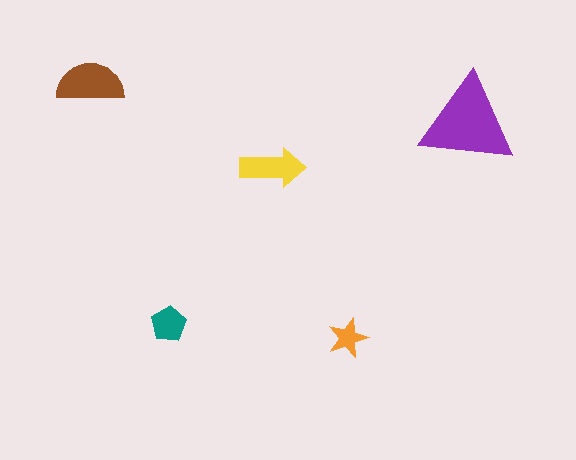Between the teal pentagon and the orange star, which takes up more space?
The teal pentagon.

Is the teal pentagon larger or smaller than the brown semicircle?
Smaller.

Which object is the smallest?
The orange star.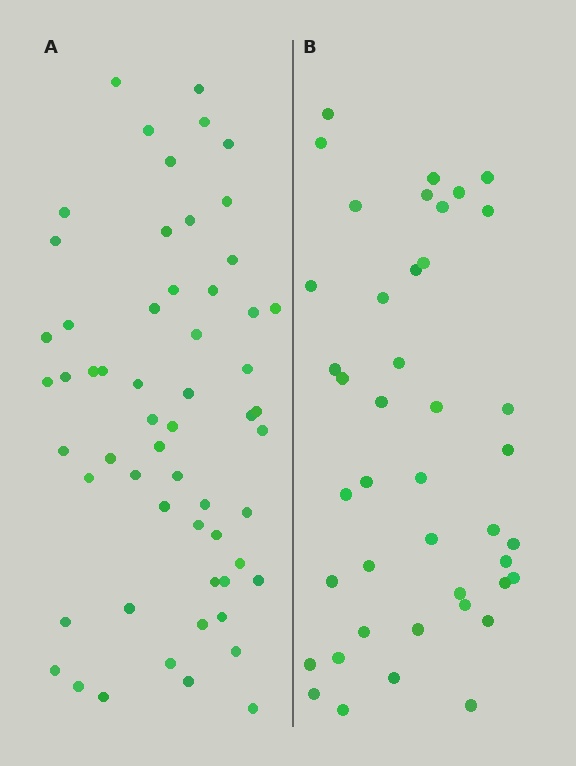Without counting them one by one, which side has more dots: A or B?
Region A (the left region) has more dots.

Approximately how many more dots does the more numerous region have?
Region A has approximately 15 more dots than region B.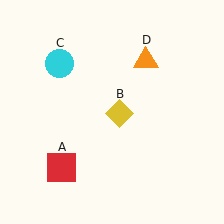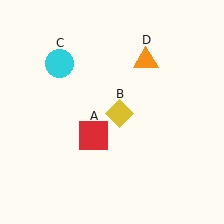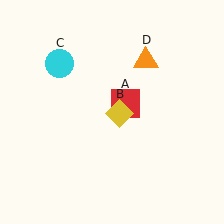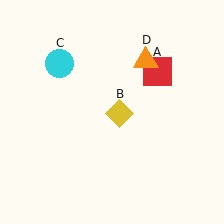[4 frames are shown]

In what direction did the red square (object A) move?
The red square (object A) moved up and to the right.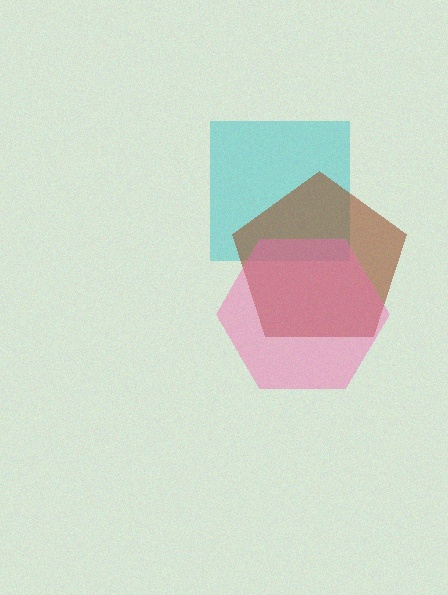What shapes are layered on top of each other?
The layered shapes are: a cyan square, a brown pentagon, a pink hexagon.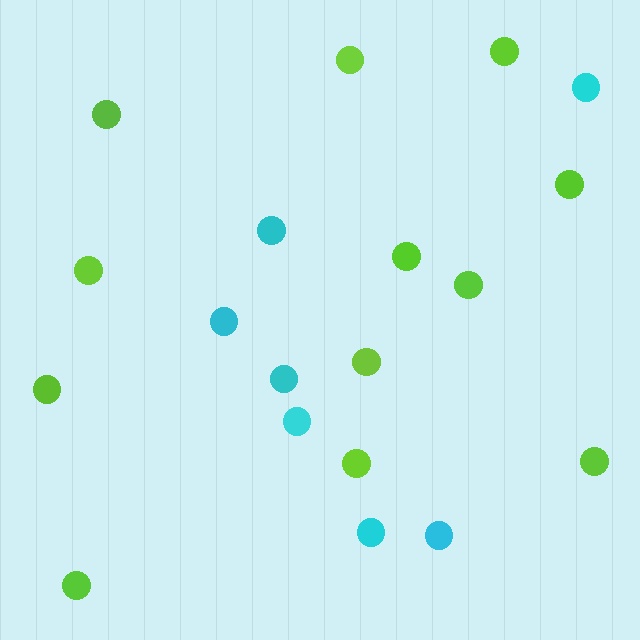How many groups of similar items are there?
There are 2 groups: one group of cyan circles (7) and one group of lime circles (12).